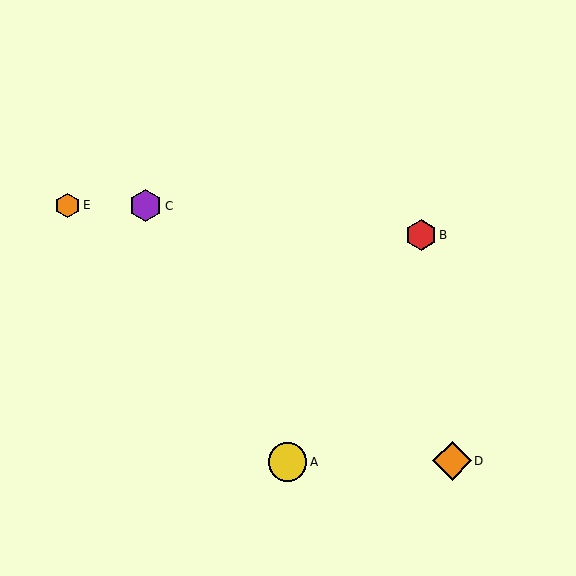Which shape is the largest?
The yellow circle (labeled A) is the largest.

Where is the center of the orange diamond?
The center of the orange diamond is at (452, 461).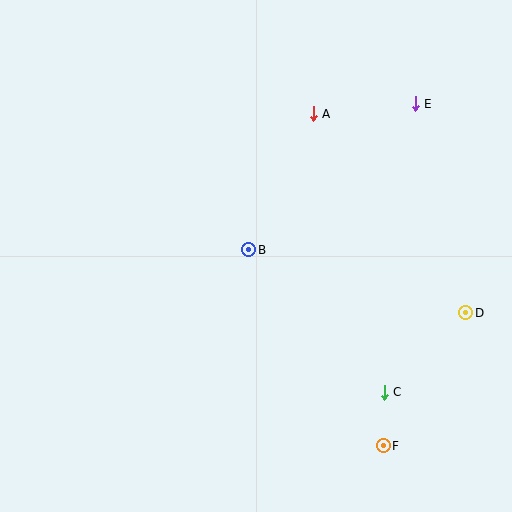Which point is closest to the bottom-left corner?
Point B is closest to the bottom-left corner.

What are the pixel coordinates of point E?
Point E is at (415, 104).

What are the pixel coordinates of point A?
Point A is at (313, 114).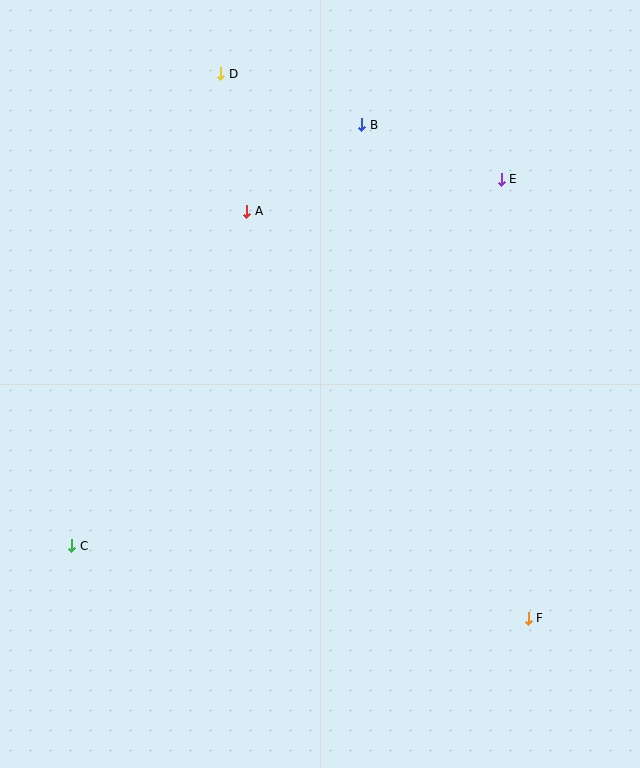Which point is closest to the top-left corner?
Point D is closest to the top-left corner.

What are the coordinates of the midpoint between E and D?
The midpoint between E and D is at (361, 127).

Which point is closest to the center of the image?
Point A at (247, 211) is closest to the center.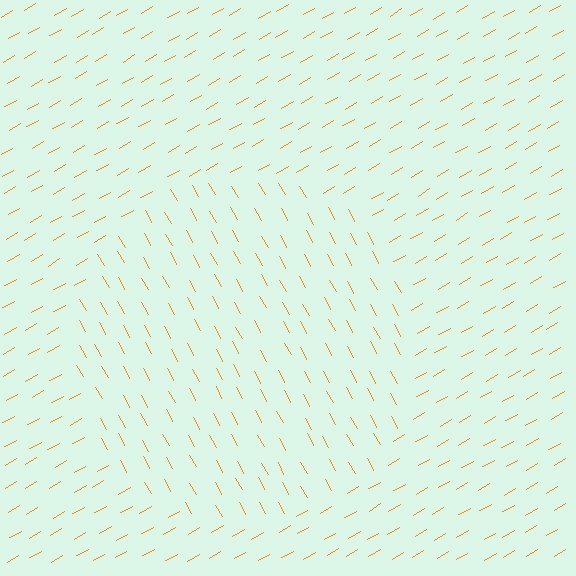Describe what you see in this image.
The image is filled with small orange line segments. A circle region in the image has lines oriented differently from the surrounding lines, creating a visible texture boundary.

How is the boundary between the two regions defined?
The boundary is defined purely by a change in line orientation (approximately 88 degrees difference). All lines are the same color and thickness.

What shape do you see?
I see a circle.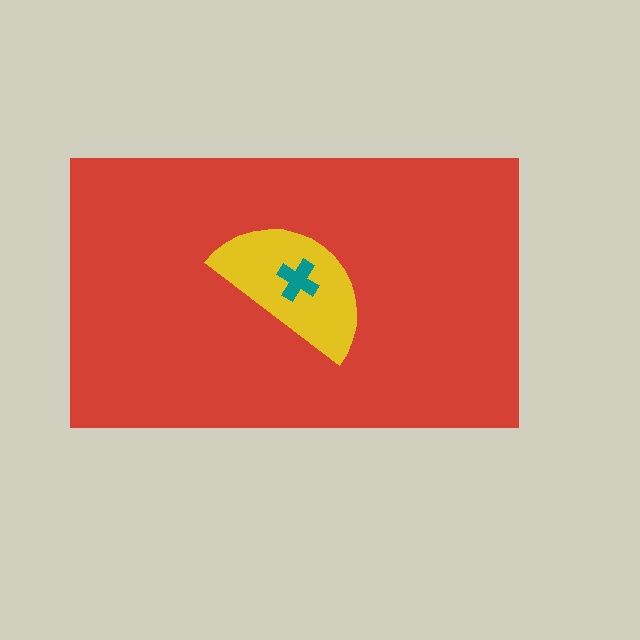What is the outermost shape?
The red rectangle.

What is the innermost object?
The teal cross.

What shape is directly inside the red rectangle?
The yellow semicircle.